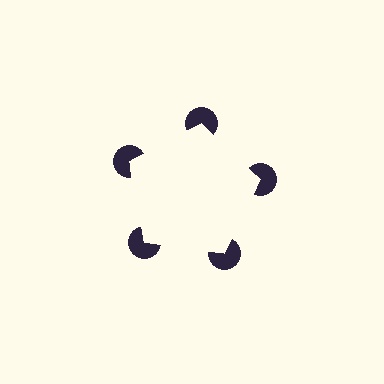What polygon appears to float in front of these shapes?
An illusory pentagon — its edges are inferred from the aligned wedge cuts in the pac-man discs, not physically drawn.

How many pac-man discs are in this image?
There are 5 — one at each vertex of the illusory pentagon.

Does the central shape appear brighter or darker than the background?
It typically appears slightly brighter than the background, even though no actual brightness change is drawn.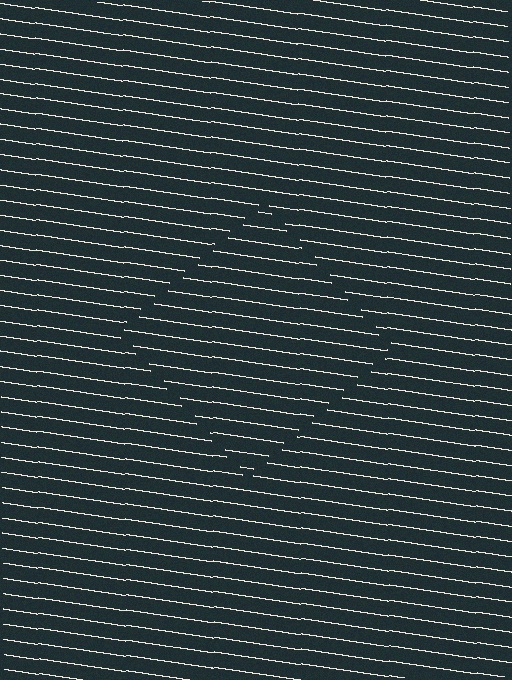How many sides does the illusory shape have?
4 sides — the line-ends trace a square.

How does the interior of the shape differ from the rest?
The interior of the shape contains the same grating, shifted by half a period — the contour is defined by the phase discontinuity where line-ends from the inner and outer gratings abut.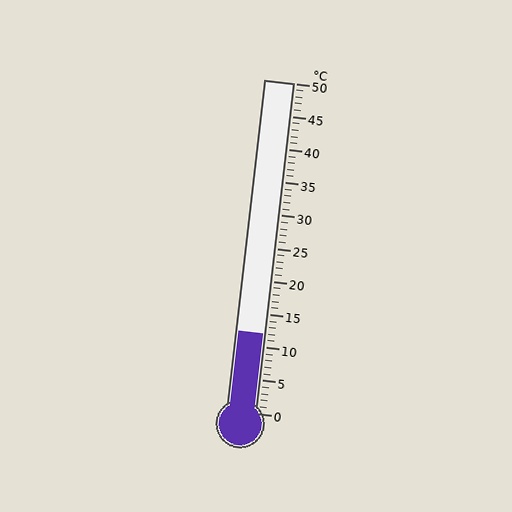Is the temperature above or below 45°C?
The temperature is below 45°C.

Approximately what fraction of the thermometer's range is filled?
The thermometer is filled to approximately 25% of its range.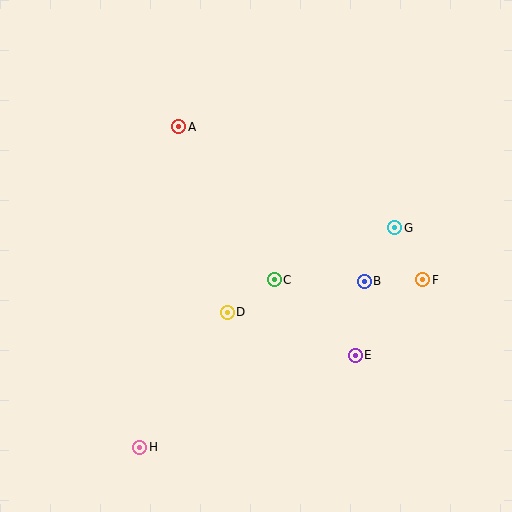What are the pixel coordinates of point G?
Point G is at (395, 228).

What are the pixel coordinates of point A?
Point A is at (179, 127).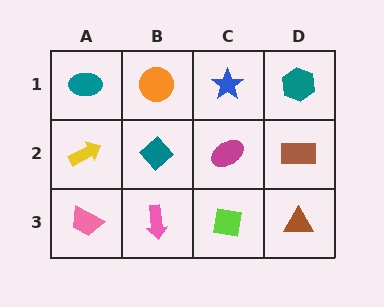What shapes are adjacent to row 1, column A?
A yellow arrow (row 2, column A), an orange circle (row 1, column B).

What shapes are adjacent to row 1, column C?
A magenta ellipse (row 2, column C), an orange circle (row 1, column B), a teal hexagon (row 1, column D).